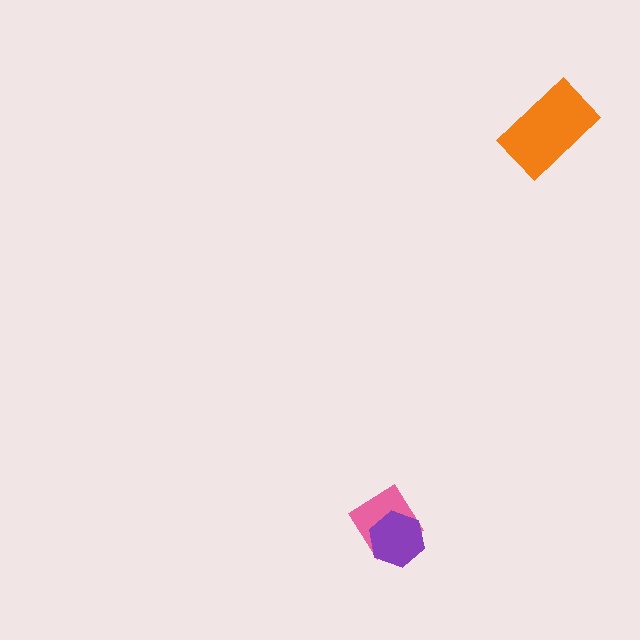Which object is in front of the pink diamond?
The purple hexagon is in front of the pink diamond.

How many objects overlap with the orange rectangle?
0 objects overlap with the orange rectangle.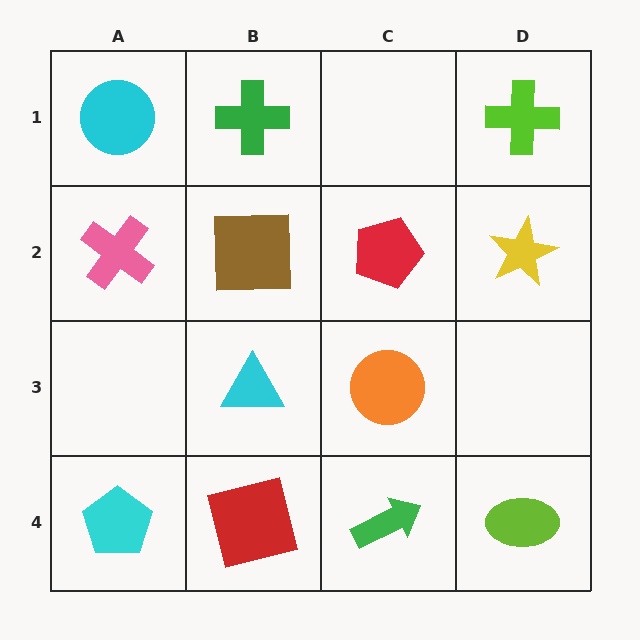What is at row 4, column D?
A lime ellipse.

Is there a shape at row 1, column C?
No, that cell is empty.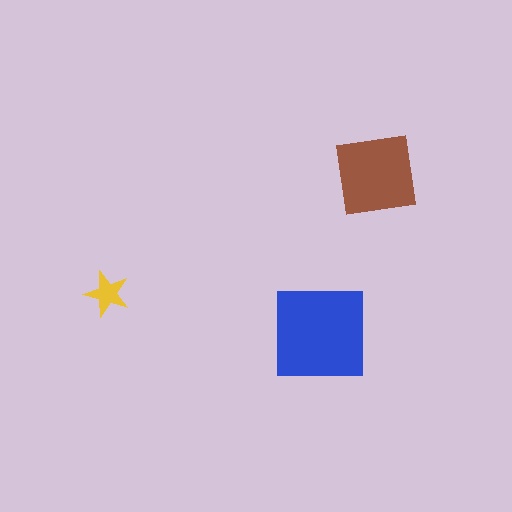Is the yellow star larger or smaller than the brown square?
Smaller.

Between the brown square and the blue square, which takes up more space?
The blue square.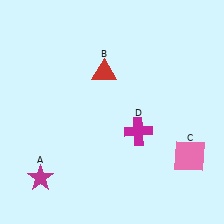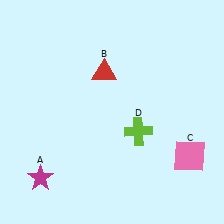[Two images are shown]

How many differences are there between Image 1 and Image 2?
There is 1 difference between the two images.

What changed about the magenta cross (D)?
In Image 1, D is magenta. In Image 2, it changed to lime.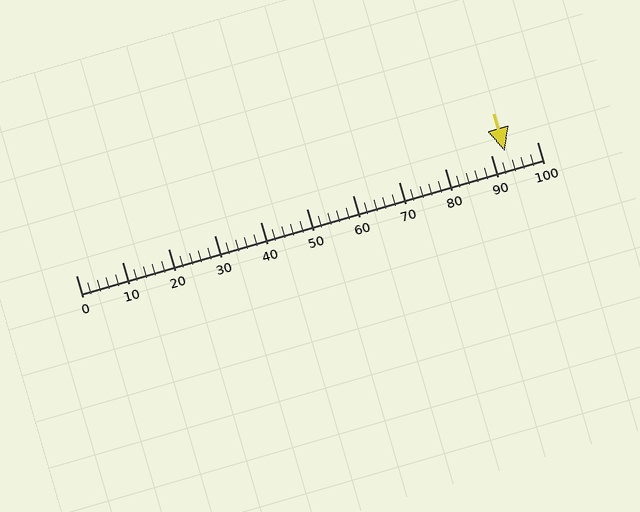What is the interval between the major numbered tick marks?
The major tick marks are spaced 10 units apart.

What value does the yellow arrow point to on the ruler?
The yellow arrow points to approximately 93.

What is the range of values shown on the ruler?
The ruler shows values from 0 to 100.